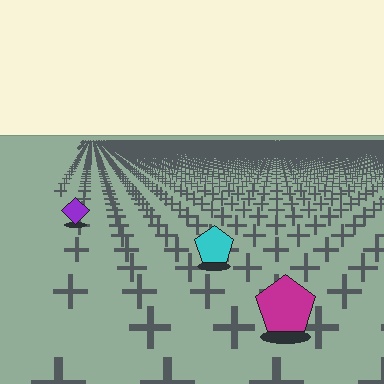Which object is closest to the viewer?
The magenta pentagon is closest. The texture marks near it are larger and more spread out.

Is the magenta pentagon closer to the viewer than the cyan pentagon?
Yes. The magenta pentagon is closer — you can tell from the texture gradient: the ground texture is coarser near it.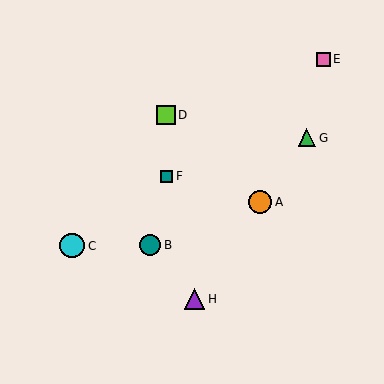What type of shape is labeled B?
Shape B is a teal circle.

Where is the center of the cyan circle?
The center of the cyan circle is at (72, 246).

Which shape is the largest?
The cyan circle (labeled C) is the largest.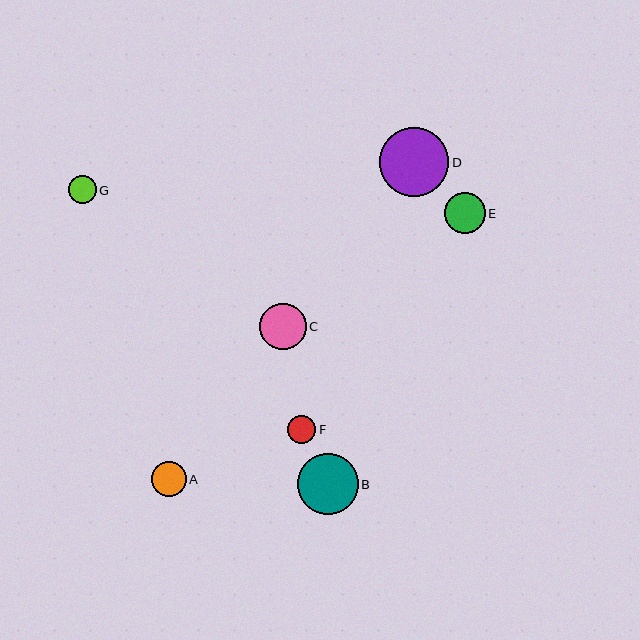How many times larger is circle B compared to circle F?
Circle B is approximately 2.2 times the size of circle F.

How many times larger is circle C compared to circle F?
Circle C is approximately 1.6 times the size of circle F.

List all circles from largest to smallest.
From largest to smallest: D, B, C, E, A, F, G.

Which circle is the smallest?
Circle G is the smallest with a size of approximately 28 pixels.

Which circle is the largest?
Circle D is the largest with a size of approximately 70 pixels.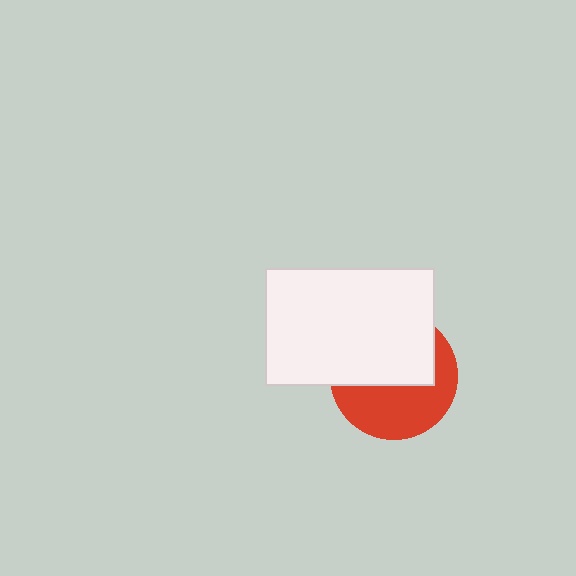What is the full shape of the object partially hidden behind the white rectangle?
The partially hidden object is a red circle.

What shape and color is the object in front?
The object in front is a white rectangle.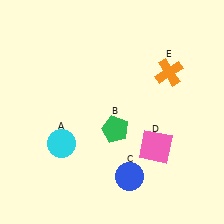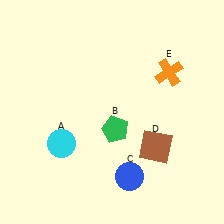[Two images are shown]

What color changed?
The square (D) changed from pink in Image 1 to brown in Image 2.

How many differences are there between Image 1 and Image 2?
There is 1 difference between the two images.